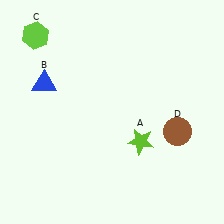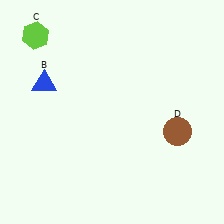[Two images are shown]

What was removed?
The lime star (A) was removed in Image 2.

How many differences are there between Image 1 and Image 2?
There is 1 difference between the two images.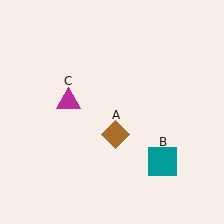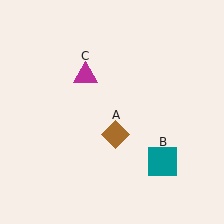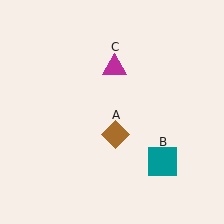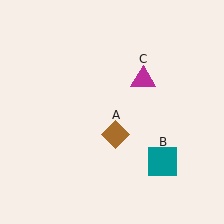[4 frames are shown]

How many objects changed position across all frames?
1 object changed position: magenta triangle (object C).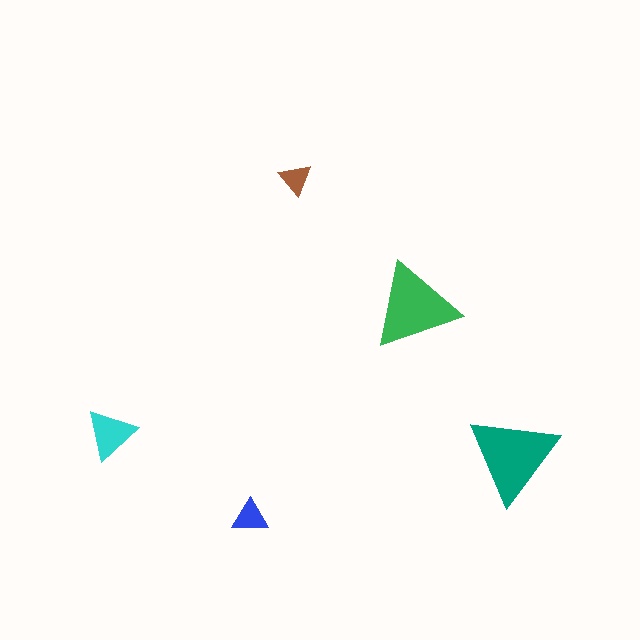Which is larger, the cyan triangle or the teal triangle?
The teal one.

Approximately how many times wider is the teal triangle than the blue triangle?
About 2.5 times wider.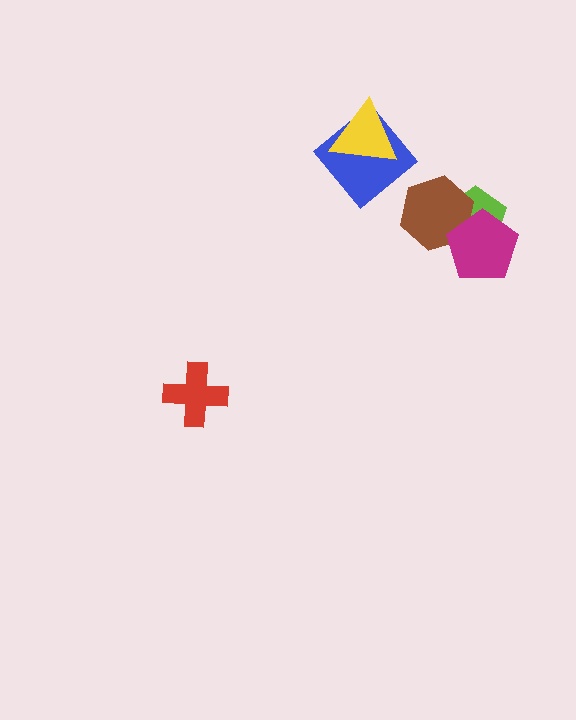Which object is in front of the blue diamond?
The yellow triangle is in front of the blue diamond.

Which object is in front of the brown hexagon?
The magenta pentagon is in front of the brown hexagon.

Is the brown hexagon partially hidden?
Yes, it is partially covered by another shape.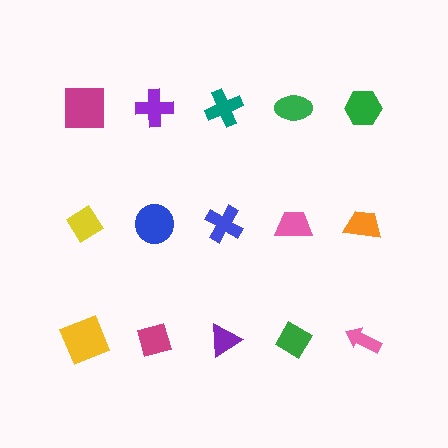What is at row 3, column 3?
A purple triangle.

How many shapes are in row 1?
5 shapes.